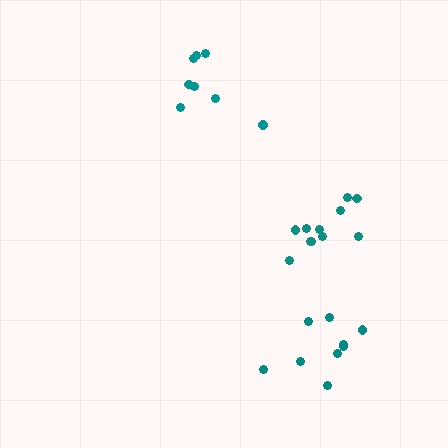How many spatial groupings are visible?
There are 3 spatial groupings.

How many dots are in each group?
Group 1: 11 dots, Group 2: 8 dots, Group 3: 9 dots (28 total).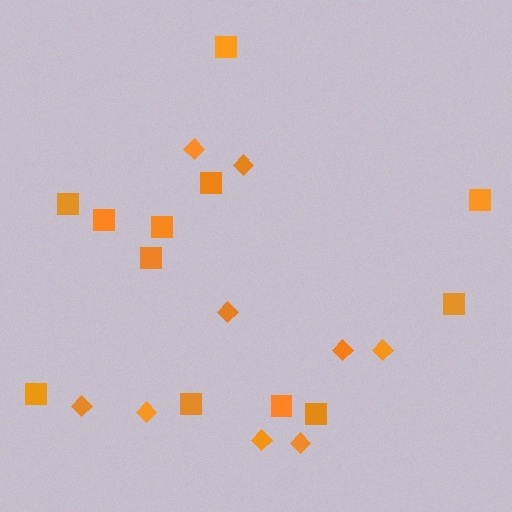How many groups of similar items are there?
There are 2 groups: one group of diamonds (9) and one group of squares (12).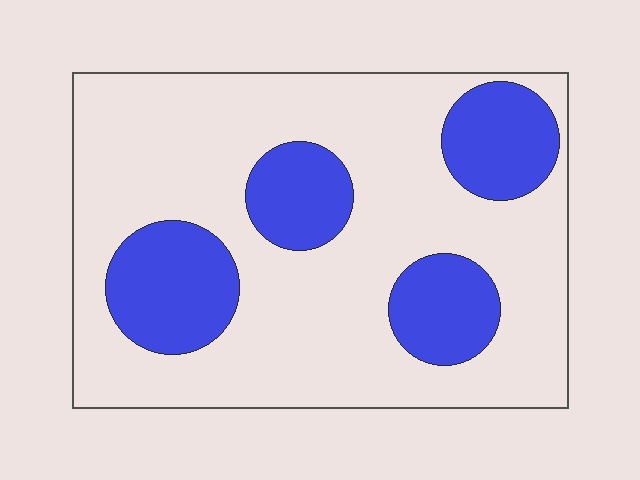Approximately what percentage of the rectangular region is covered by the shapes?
Approximately 25%.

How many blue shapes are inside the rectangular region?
4.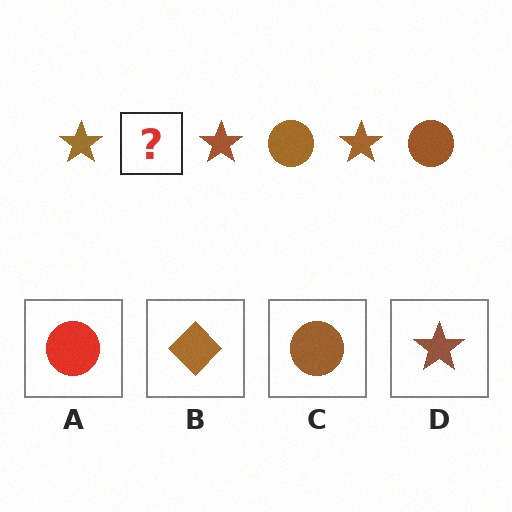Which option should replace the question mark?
Option C.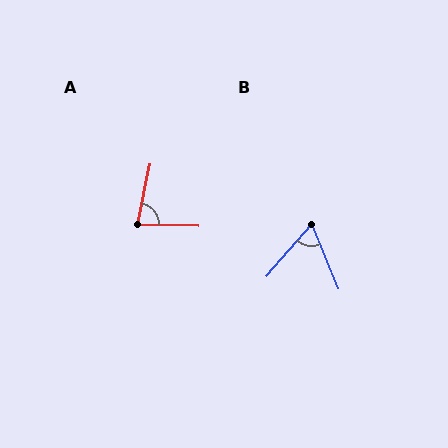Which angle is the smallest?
B, at approximately 64 degrees.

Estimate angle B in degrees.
Approximately 64 degrees.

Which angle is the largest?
A, at approximately 79 degrees.